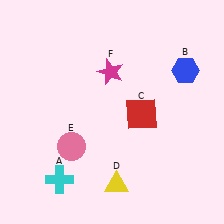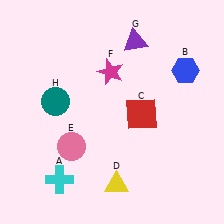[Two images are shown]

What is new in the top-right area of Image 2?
A purple triangle (G) was added in the top-right area of Image 2.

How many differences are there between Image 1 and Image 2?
There are 2 differences between the two images.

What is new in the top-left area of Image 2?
A teal circle (H) was added in the top-left area of Image 2.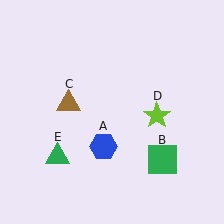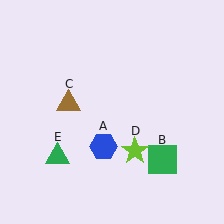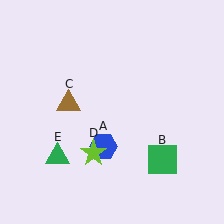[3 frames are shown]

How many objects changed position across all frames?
1 object changed position: lime star (object D).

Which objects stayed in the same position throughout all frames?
Blue hexagon (object A) and green square (object B) and brown triangle (object C) and green triangle (object E) remained stationary.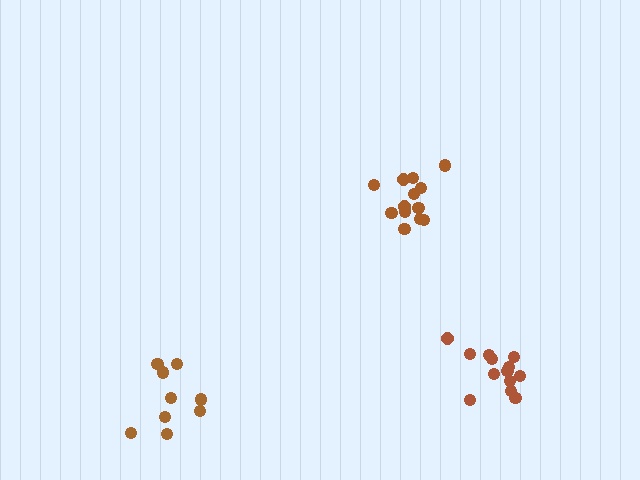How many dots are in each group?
Group 1: 13 dots, Group 2: 13 dots, Group 3: 9 dots (35 total).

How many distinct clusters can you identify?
There are 3 distinct clusters.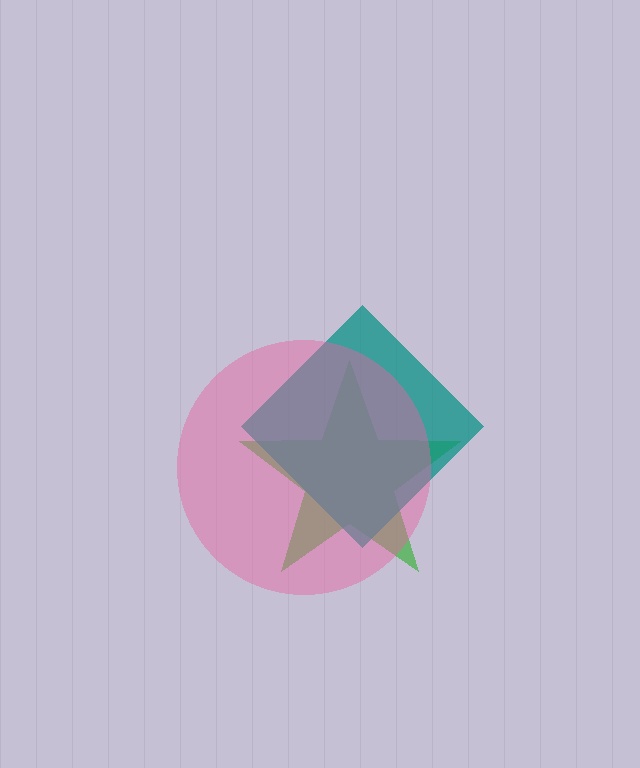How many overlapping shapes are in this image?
There are 3 overlapping shapes in the image.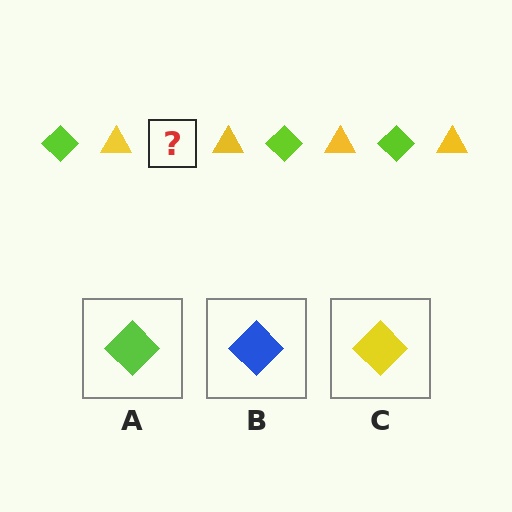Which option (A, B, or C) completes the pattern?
A.